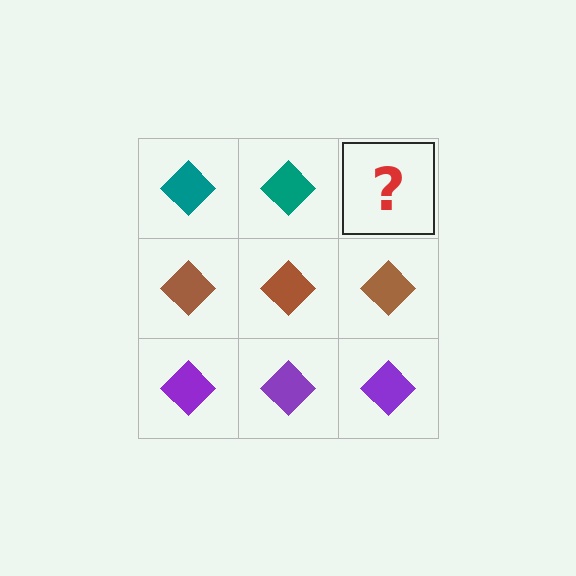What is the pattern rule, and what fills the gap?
The rule is that each row has a consistent color. The gap should be filled with a teal diamond.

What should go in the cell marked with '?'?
The missing cell should contain a teal diamond.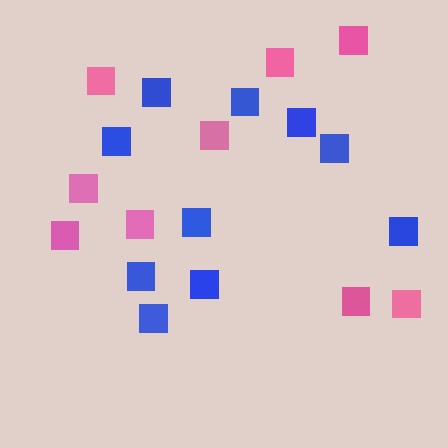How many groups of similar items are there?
There are 2 groups: one group of blue squares (10) and one group of pink squares (9).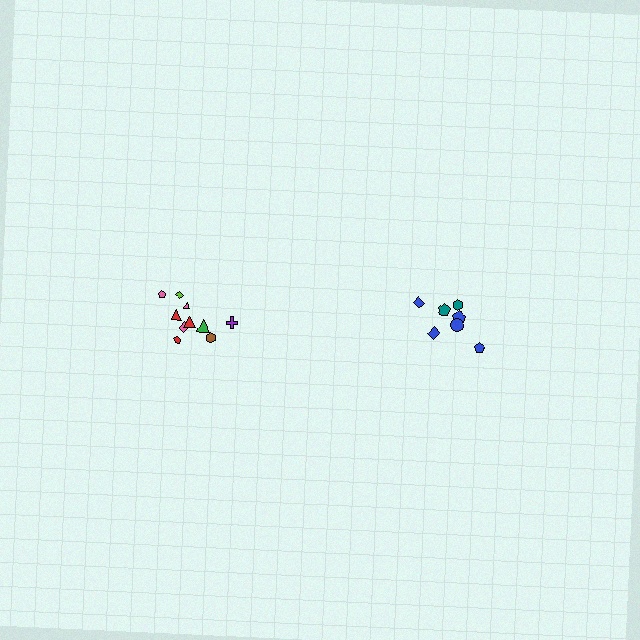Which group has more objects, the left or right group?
The left group.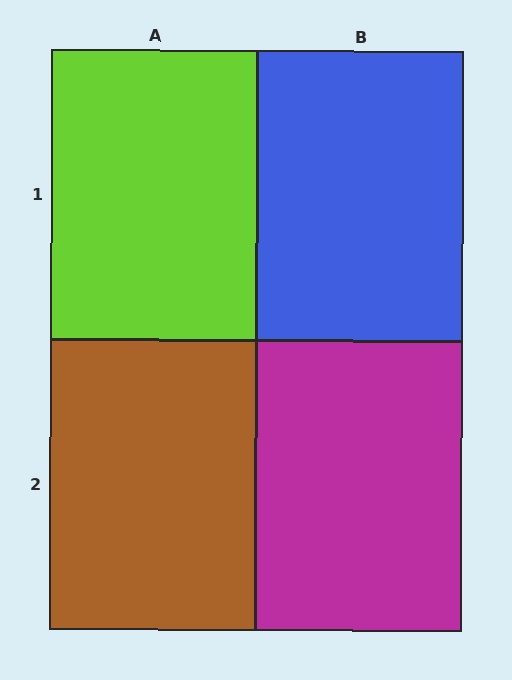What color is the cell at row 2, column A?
Brown.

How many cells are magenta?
1 cell is magenta.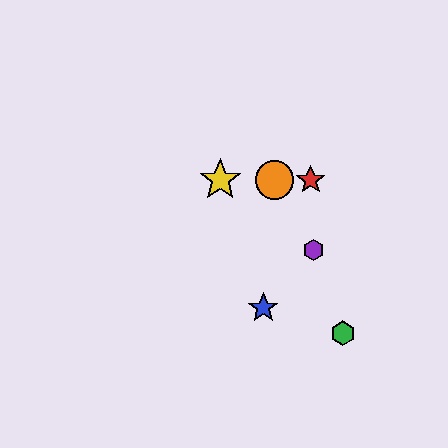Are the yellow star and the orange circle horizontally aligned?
Yes, both are at y≈180.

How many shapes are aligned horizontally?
3 shapes (the red star, the yellow star, the orange circle) are aligned horizontally.